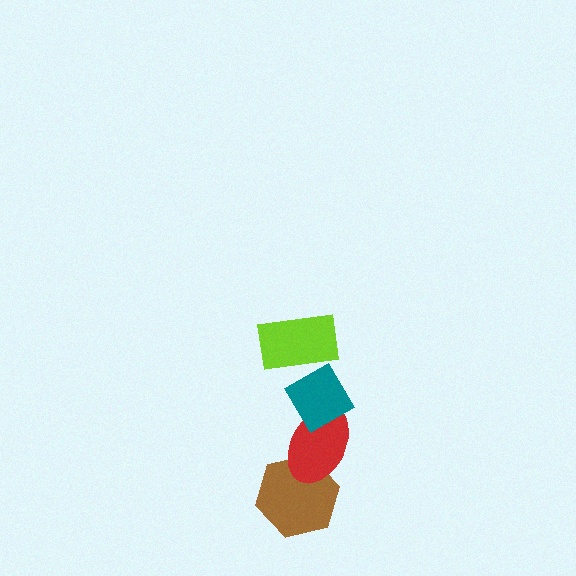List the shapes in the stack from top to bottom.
From top to bottom: the lime rectangle, the teal diamond, the red ellipse, the brown hexagon.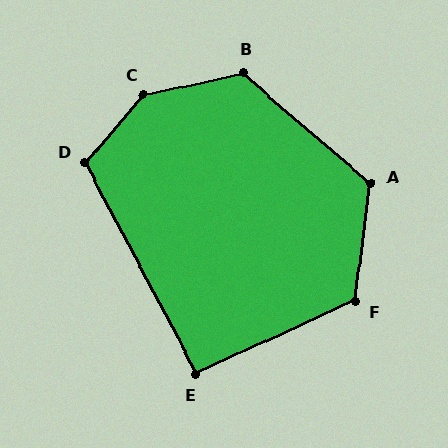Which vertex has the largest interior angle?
C, at approximately 143 degrees.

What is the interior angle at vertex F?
Approximately 122 degrees (obtuse).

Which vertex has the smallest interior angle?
E, at approximately 93 degrees.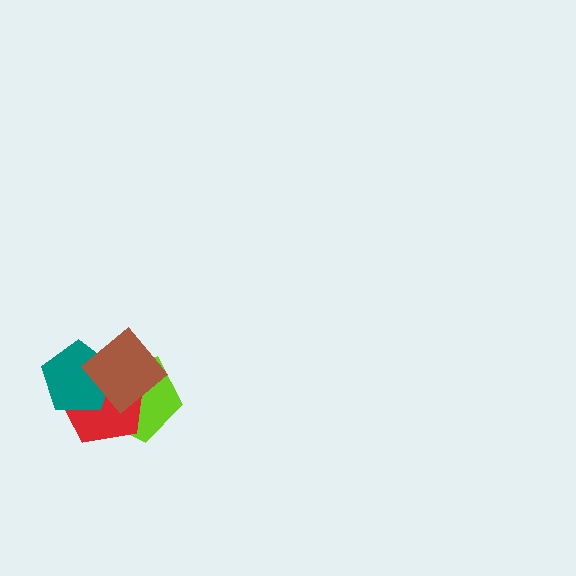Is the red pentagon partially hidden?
Yes, it is partially covered by another shape.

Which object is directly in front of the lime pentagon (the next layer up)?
The red pentagon is directly in front of the lime pentagon.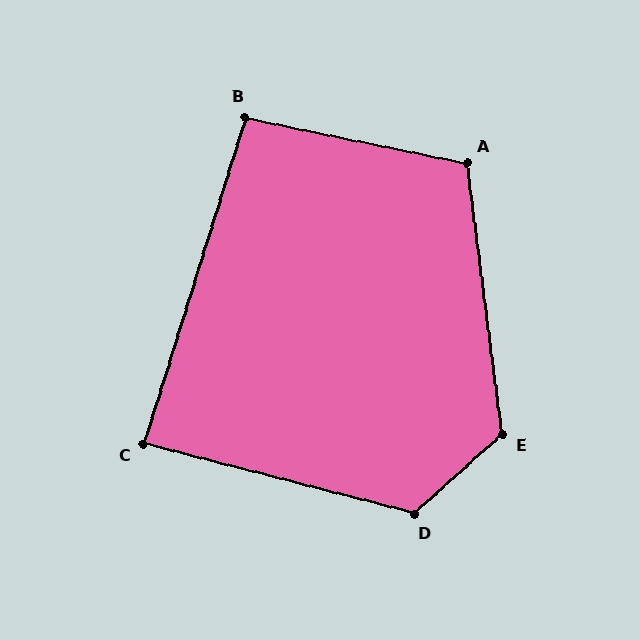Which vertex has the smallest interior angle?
C, at approximately 87 degrees.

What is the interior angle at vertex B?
Approximately 96 degrees (obtuse).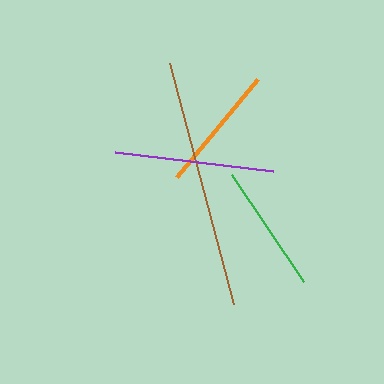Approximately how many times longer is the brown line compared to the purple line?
The brown line is approximately 1.6 times the length of the purple line.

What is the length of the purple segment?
The purple segment is approximately 159 pixels long.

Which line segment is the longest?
The brown line is the longest at approximately 249 pixels.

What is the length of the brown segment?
The brown segment is approximately 249 pixels long.